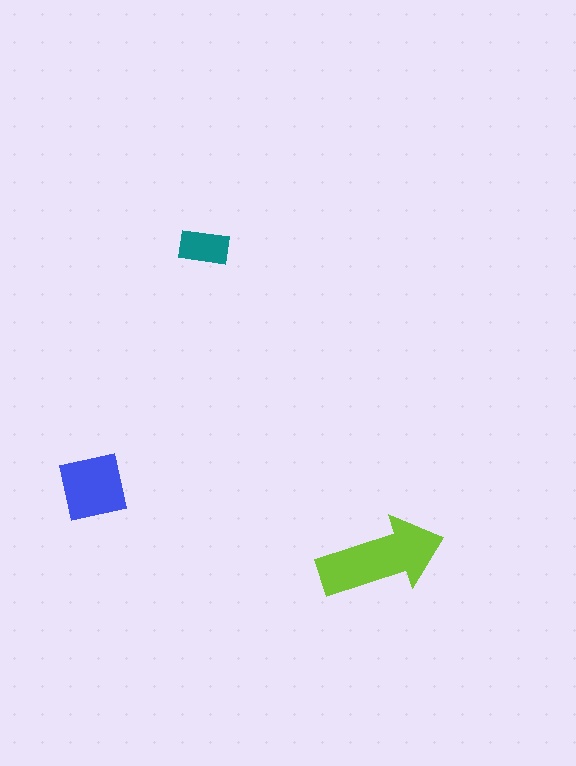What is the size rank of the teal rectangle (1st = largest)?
3rd.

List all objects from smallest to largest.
The teal rectangle, the blue square, the lime arrow.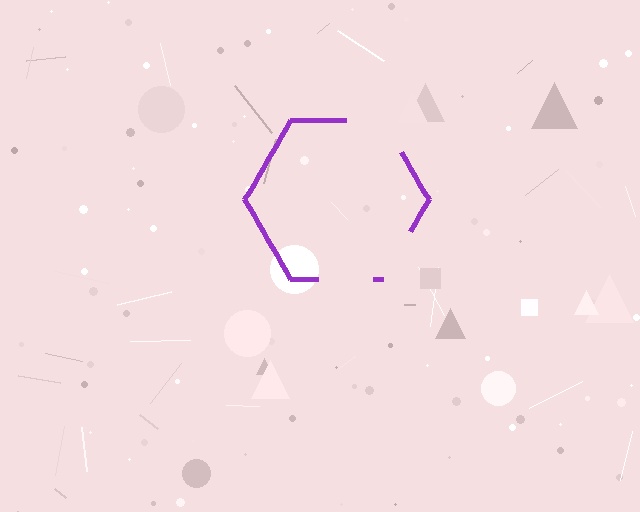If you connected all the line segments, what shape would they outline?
They would outline a hexagon.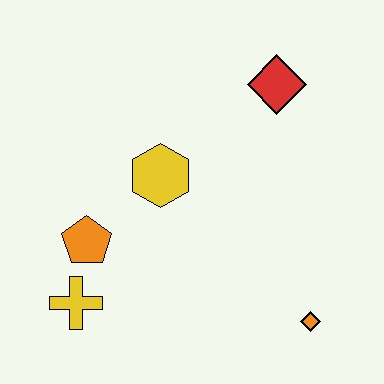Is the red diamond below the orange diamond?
No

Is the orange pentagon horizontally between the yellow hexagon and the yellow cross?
Yes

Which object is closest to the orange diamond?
The yellow hexagon is closest to the orange diamond.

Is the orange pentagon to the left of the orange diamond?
Yes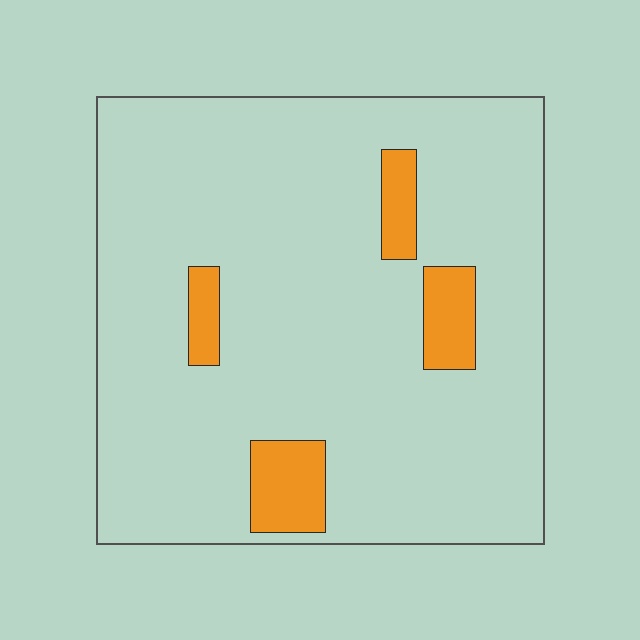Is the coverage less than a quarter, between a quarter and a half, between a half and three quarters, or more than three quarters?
Less than a quarter.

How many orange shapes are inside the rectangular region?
4.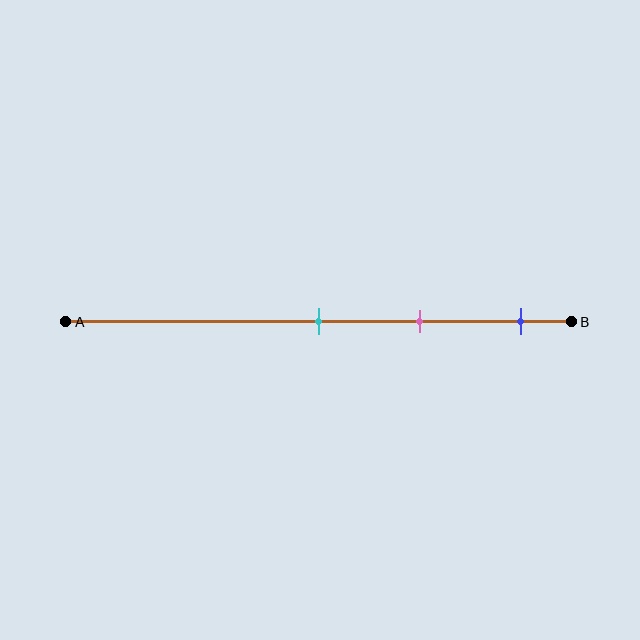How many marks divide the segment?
There are 3 marks dividing the segment.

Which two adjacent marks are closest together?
The cyan and pink marks are the closest adjacent pair.